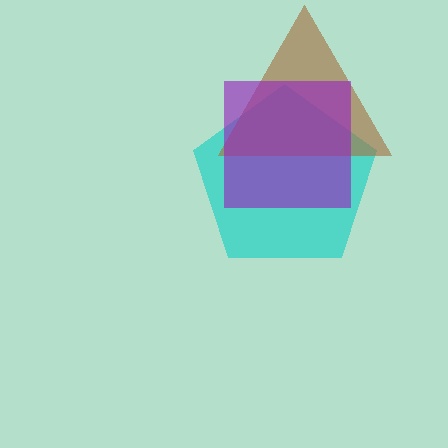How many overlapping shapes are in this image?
There are 3 overlapping shapes in the image.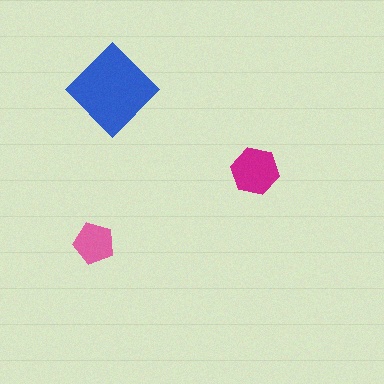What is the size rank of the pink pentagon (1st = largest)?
3rd.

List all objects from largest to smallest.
The blue diamond, the magenta hexagon, the pink pentagon.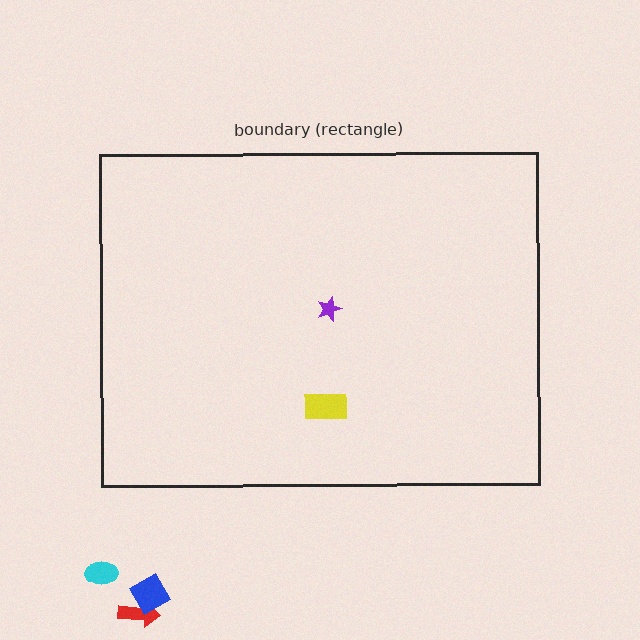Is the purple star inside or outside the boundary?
Inside.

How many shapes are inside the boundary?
2 inside, 3 outside.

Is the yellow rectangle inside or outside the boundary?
Inside.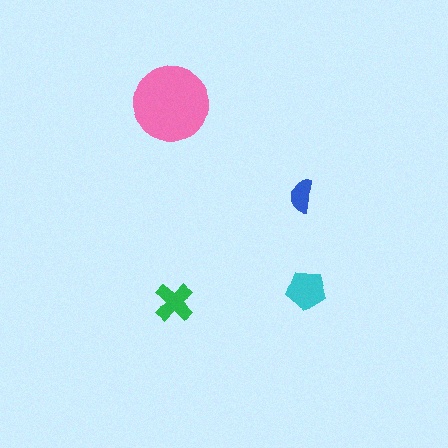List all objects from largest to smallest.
The pink circle, the cyan pentagon, the green cross, the blue semicircle.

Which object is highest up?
The pink circle is topmost.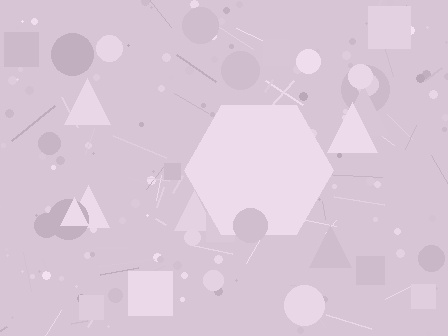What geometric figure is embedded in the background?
A hexagon is embedded in the background.